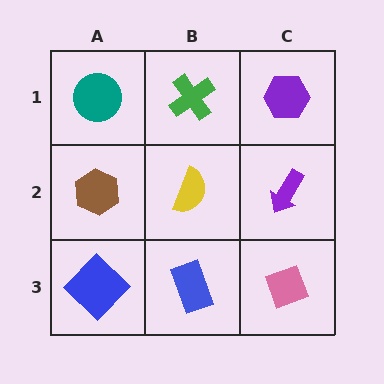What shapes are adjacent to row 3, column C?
A purple arrow (row 2, column C), a blue rectangle (row 3, column B).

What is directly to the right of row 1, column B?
A purple hexagon.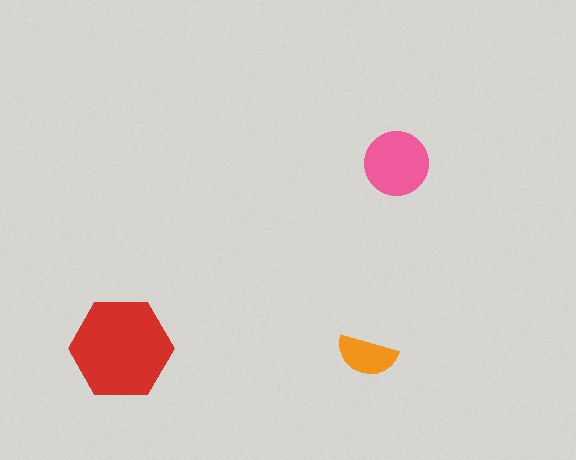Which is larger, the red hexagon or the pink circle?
The red hexagon.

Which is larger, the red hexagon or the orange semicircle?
The red hexagon.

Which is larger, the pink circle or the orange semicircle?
The pink circle.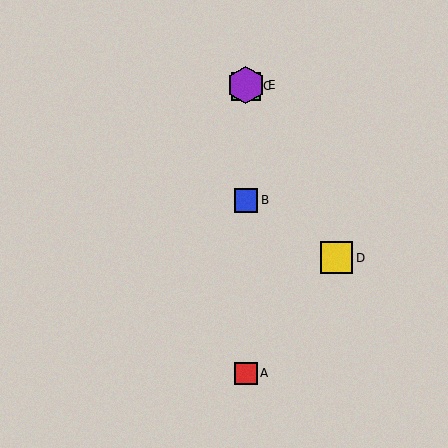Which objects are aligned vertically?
Objects A, B, C, E are aligned vertically.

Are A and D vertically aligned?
No, A is at x≈246 and D is at x≈337.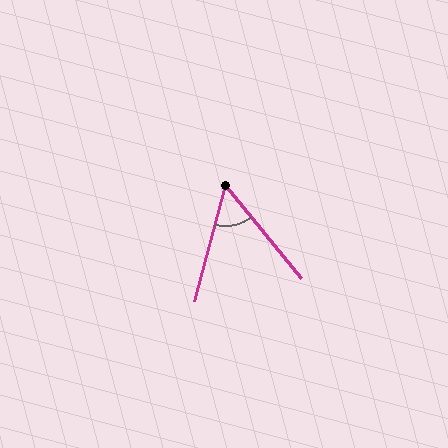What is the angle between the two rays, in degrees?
Approximately 54 degrees.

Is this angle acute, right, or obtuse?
It is acute.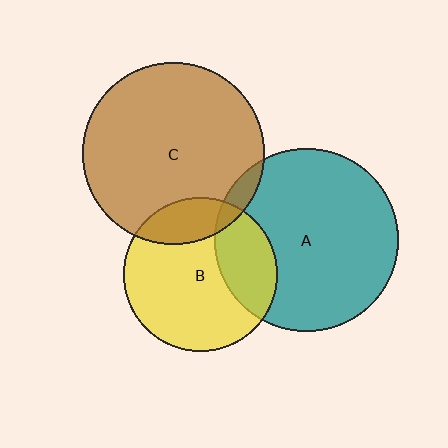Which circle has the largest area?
Circle A (teal).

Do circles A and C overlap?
Yes.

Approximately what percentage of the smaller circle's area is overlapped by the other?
Approximately 5%.